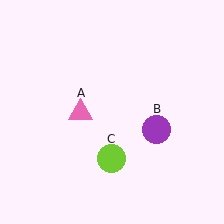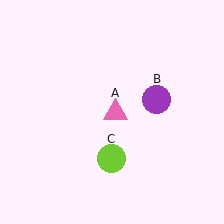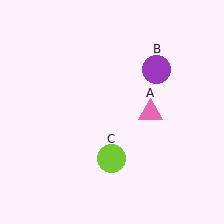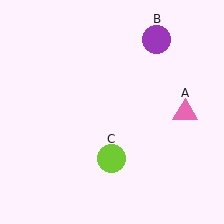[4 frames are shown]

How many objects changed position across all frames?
2 objects changed position: pink triangle (object A), purple circle (object B).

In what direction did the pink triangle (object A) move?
The pink triangle (object A) moved right.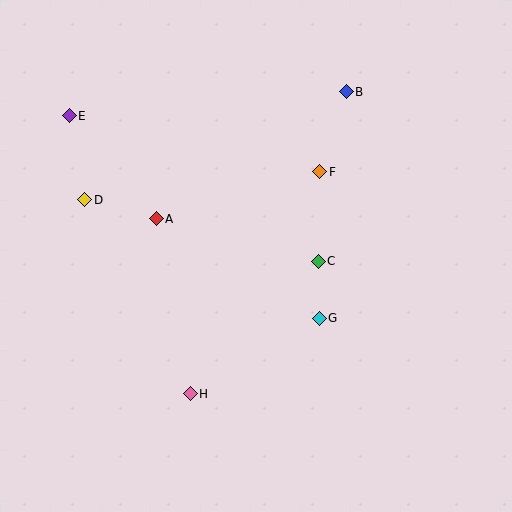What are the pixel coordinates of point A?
Point A is at (156, 219).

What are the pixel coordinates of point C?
Point C is at (318, 261).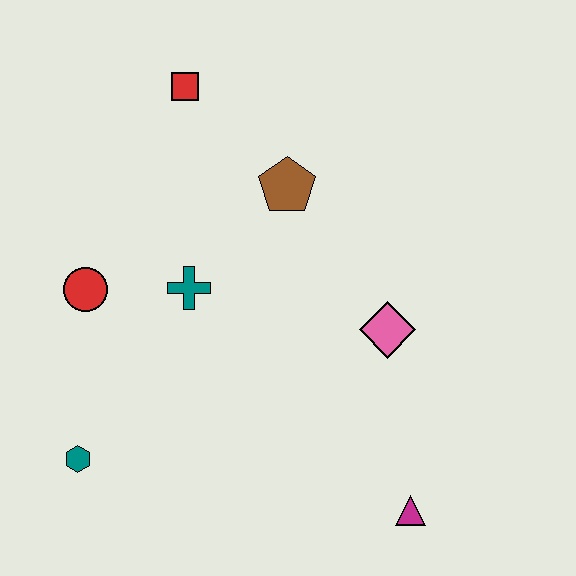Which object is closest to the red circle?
The teal cross is closest to the red circle.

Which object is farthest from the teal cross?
The magenta triangle is farthest from the teal cross.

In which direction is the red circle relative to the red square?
The red circle is below the red square.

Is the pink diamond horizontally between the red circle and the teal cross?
No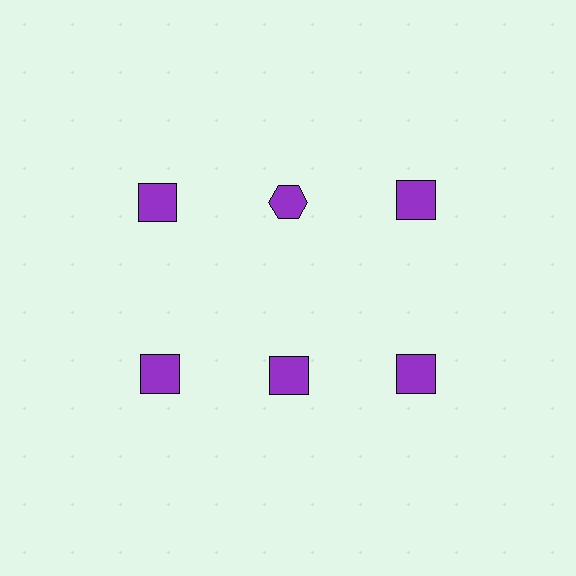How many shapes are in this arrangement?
There are 6 shapes arranged in a grid pattern.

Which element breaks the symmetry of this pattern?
The purple hexagon in the top row, second from left column breaks the symmetry. All other shapes are purple squares.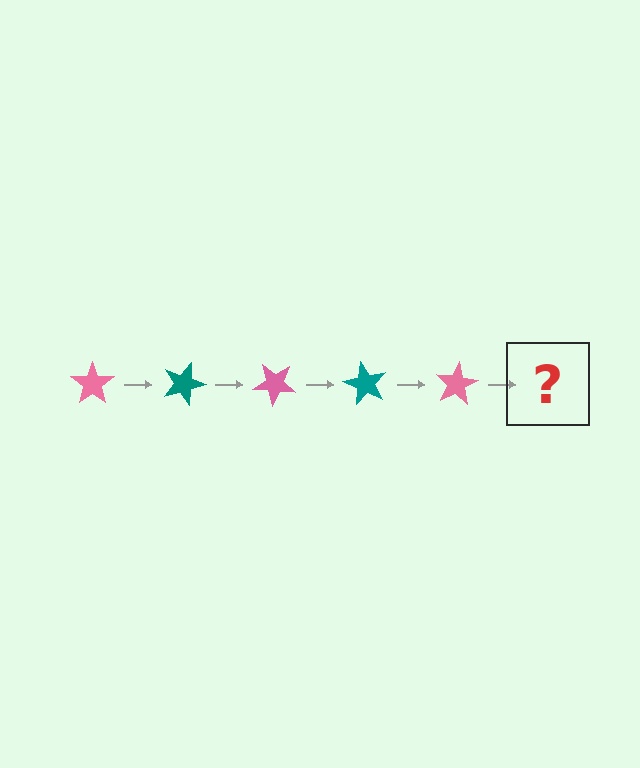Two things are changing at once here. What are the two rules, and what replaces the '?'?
The two rules are that it rotates 20 degrees each step and the color cycles through pink and teal. The '?' should be a teal star, rotated 100 degrees from the start.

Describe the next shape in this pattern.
It should be a teal star, rotated 100 degrees from the start.